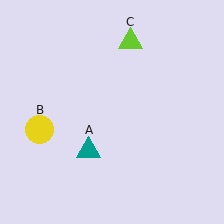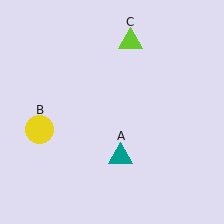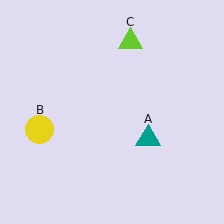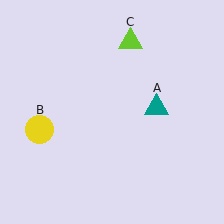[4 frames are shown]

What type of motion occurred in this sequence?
The teal triangle (object A) rotated counterclockwise around the center of the scene.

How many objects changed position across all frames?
1 object changed position: teal triangle (object A).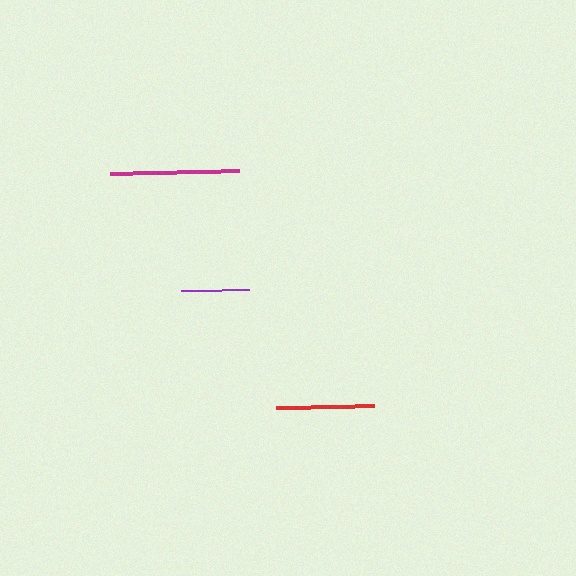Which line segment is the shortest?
The purple line is the shortest at approximately 68 pixels.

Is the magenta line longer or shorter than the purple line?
The magenta line is longer than the purple line.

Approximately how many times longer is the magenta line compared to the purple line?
The magenta line is approximately 1.9 times the length of the purple line.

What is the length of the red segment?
The red segment is approximately 98 pixels long.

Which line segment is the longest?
The magenta line is the longest at approximately 130 pixels.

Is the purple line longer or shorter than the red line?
The red line is longer than the purple line.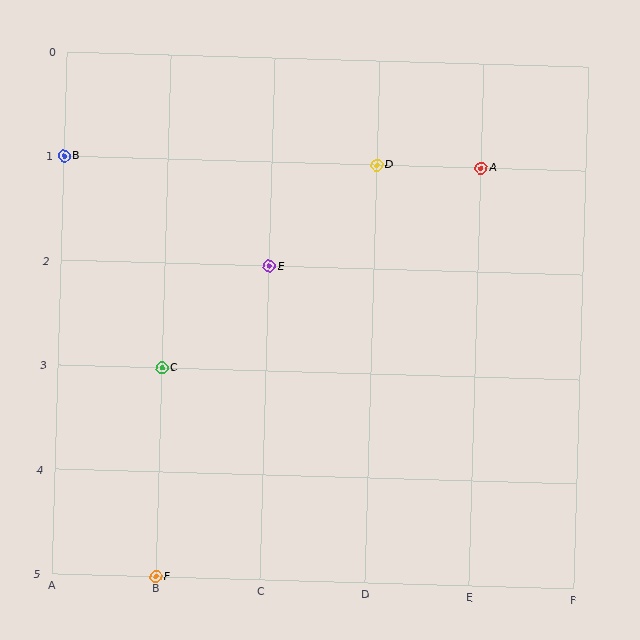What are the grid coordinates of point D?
Point D is at grid coordinates (D, 1).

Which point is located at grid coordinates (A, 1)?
Point B is at (A, 1).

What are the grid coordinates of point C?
Point C is at grid coordinates (B, 3).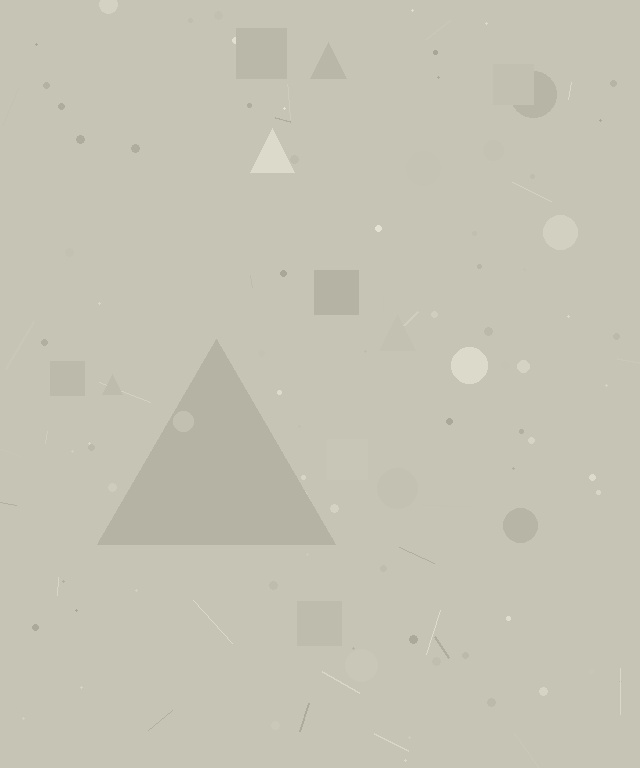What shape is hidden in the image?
A triangle is hidden in the image.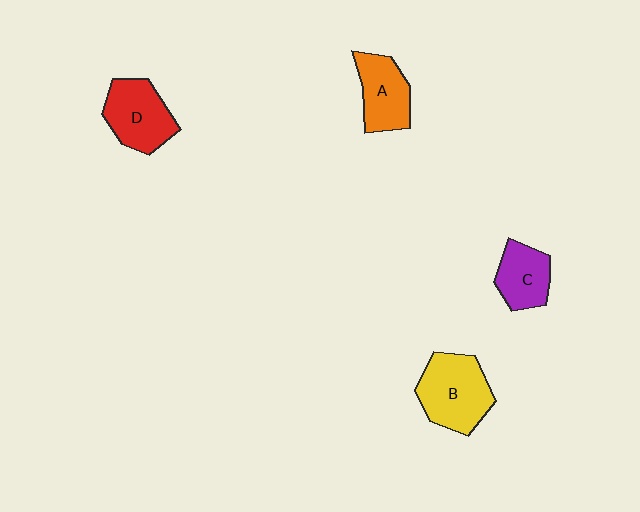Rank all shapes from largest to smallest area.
From largest to smallest: B (yellow), D (red), A (orange), C (purple).